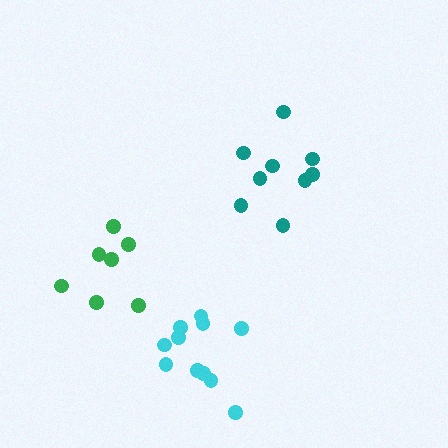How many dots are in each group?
Group 1: 11 dots, Group 2: 9 dots, Group 3: 7 dots (27 total).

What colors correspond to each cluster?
The clusters are colored: cyan, teal, green.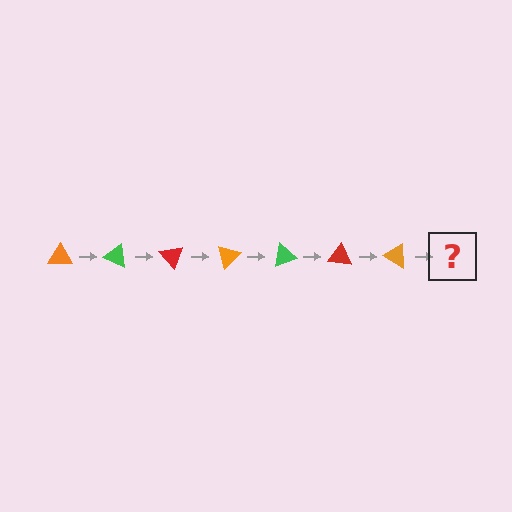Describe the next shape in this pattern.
It should be a green triangle, rotated 175 degrees from the start.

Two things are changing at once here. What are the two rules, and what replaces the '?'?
The two rules are that it rotates 25 degrees each step and the color cycles through orange, green, and red. The '?' should be a green triangle, rotated 175 degrees from the start.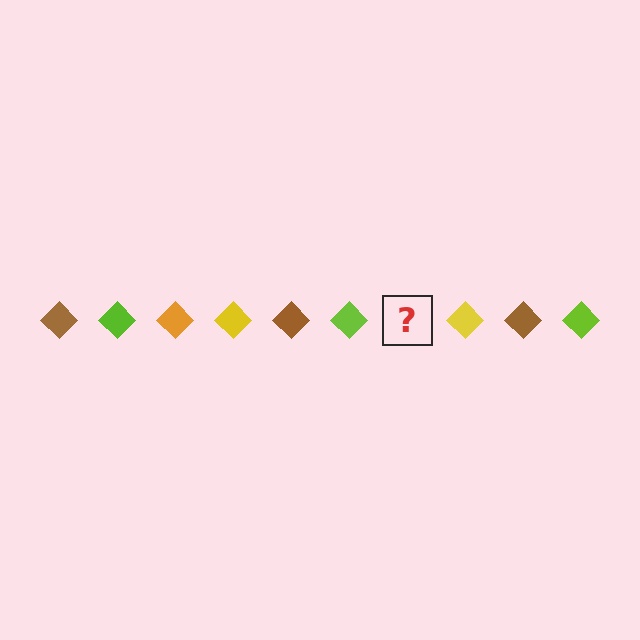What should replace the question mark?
The question mark should be replaced with an orange diamond.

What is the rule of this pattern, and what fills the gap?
The rule is that the pattern cycles through brown, lime, orange, yellow diamonds. The gap should be filled with an orange diamond.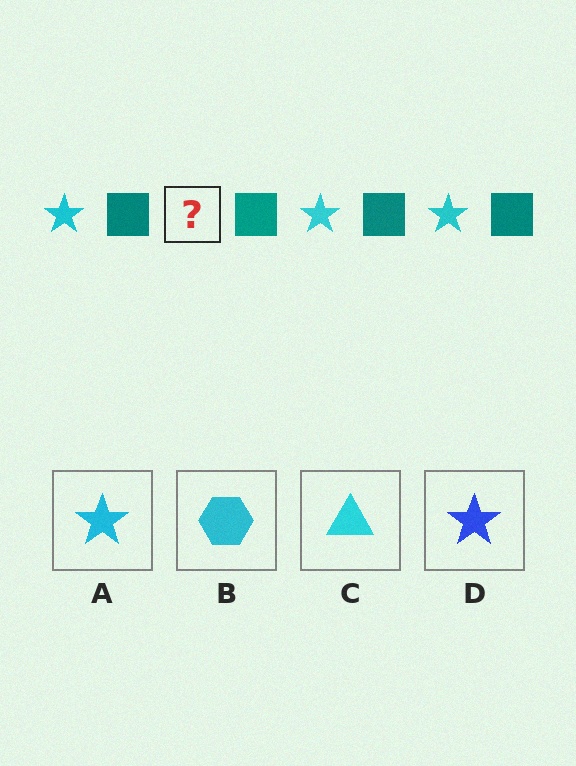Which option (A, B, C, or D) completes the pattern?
A.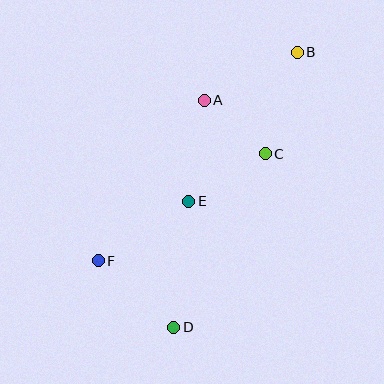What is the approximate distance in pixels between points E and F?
The distance between E and F is approximately 109 pixels.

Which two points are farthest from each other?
Points B and D are farthest from each other.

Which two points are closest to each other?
Points A and C are closest to each other.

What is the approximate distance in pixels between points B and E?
The distance between B and E is approximately 184 pixels.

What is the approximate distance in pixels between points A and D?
The distance between A and D is approximately 229 pixels.